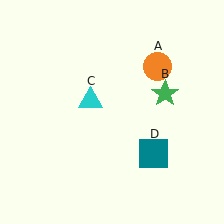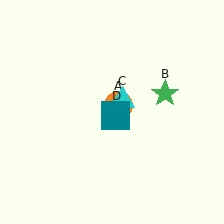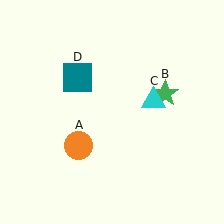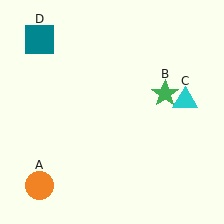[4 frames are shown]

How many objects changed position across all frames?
3 objects changed position: orange circle (object A), cyan triangle (object C), teal square (object D).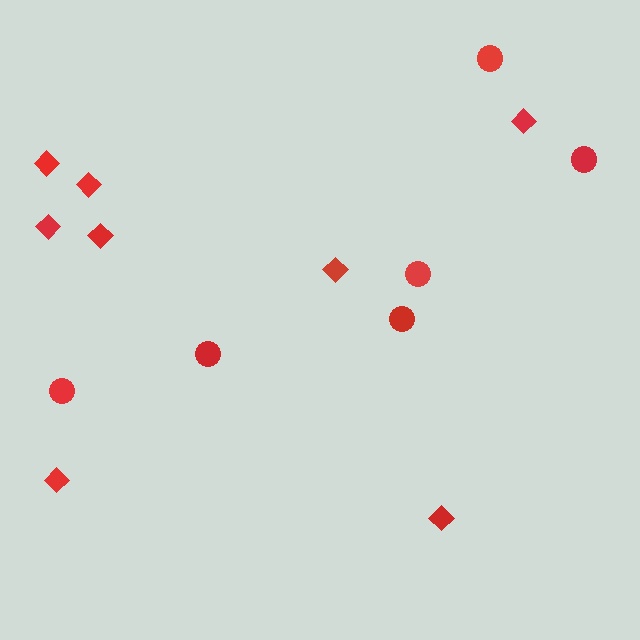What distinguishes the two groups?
There are 2 groups: one group of circles (6) and one group of diamonds (8).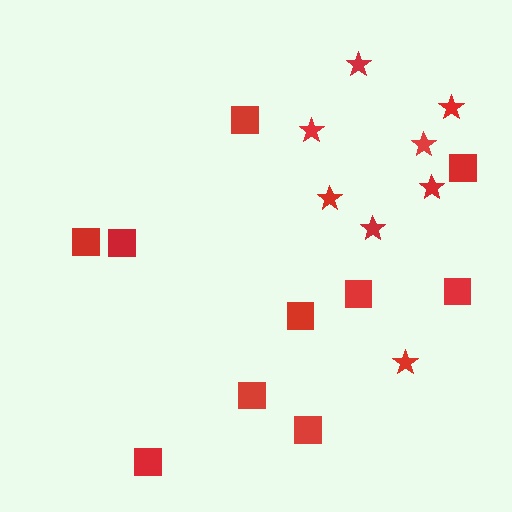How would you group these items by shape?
There are 2 groups: one group of squares (10) and one group of stars (8).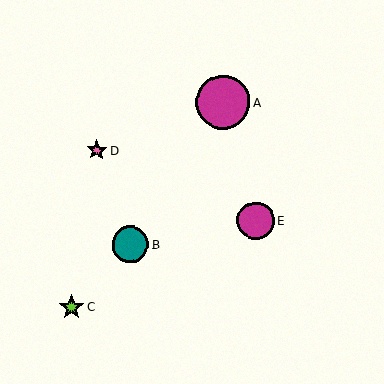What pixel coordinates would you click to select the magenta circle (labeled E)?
Click at (256, 221) to select the magenta circle E.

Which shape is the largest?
The magenta circle (labeled A) is the largest.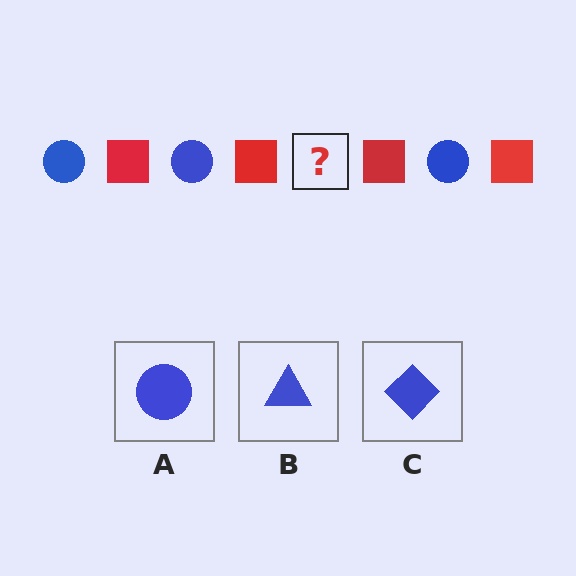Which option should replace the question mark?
Option A.